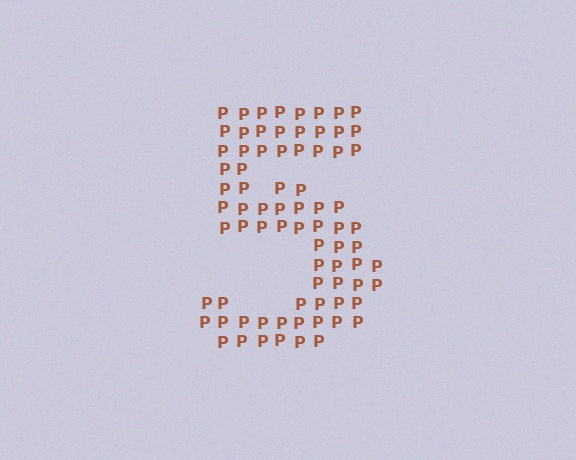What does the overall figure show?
The overall figure shows the digit 5.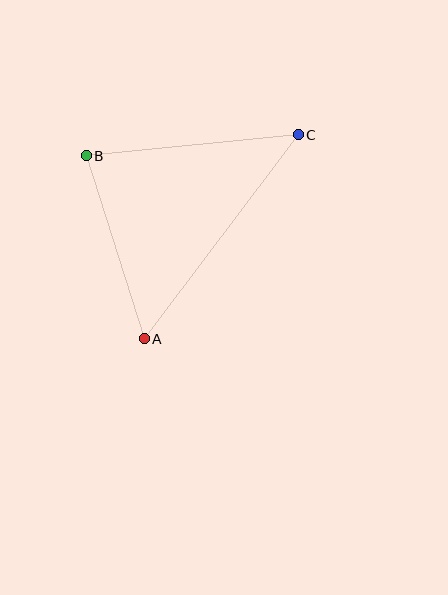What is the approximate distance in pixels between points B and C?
The distance between B and C is approximately 213 pixels.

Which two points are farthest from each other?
Points A and C are farthest from each other.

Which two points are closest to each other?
Points A and B are closest to each other.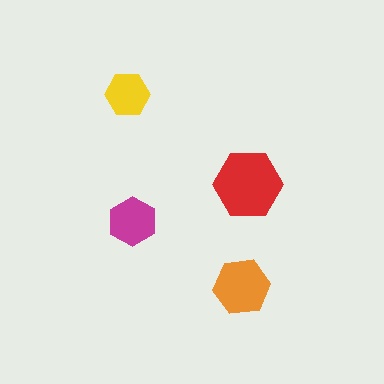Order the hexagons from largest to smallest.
the red one, the orange one, the magenta one, the yellow one.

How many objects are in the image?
There are 4 objects in the image.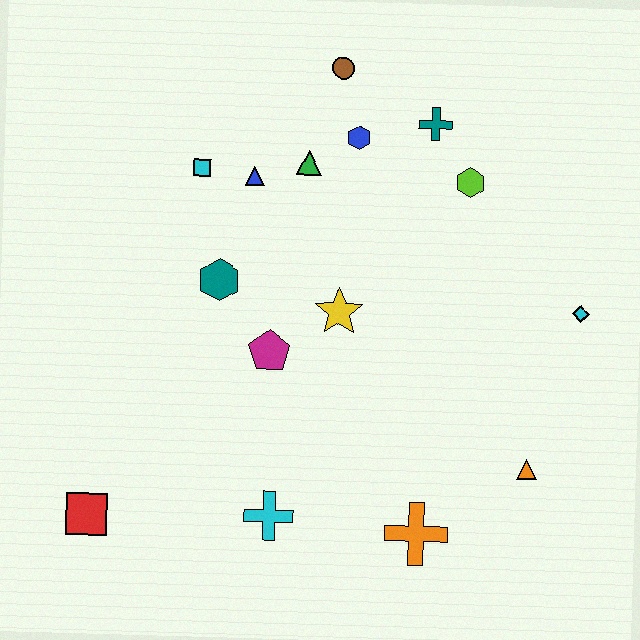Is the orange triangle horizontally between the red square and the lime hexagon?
No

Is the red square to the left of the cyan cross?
Yes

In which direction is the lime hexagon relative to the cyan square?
The lime hexagon is to the right of the cyan square.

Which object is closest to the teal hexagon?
The magenta pentagon is closest to the teal hexagon.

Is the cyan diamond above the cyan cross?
Yes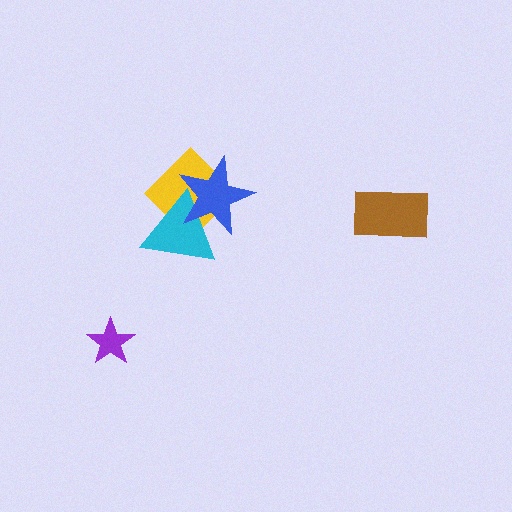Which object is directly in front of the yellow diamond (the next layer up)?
The cyan triangle is directly in front of the yellow diamond.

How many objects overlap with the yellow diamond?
2 objects overlap with the yellow diamond.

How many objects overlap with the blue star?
2 objects overlap with the blue star.